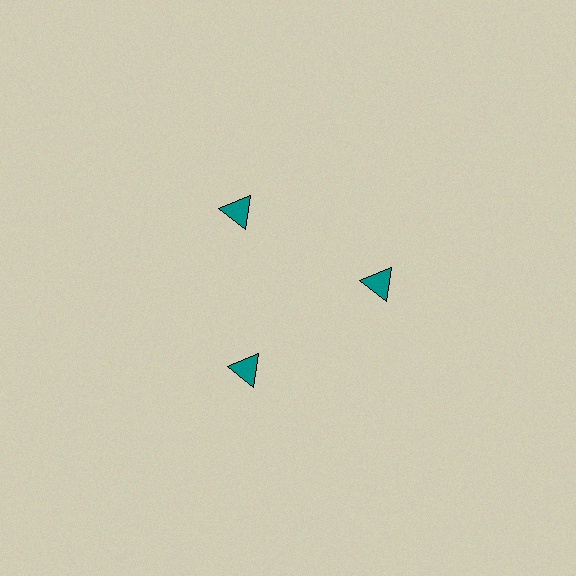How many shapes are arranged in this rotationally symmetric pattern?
There are 3 shapes, arranged in 3 groups of 1.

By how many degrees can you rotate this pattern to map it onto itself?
The pattern maps onto itself every 120 degrees of rotation.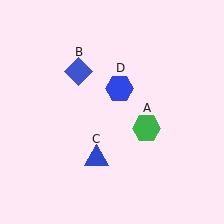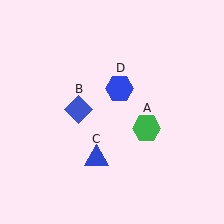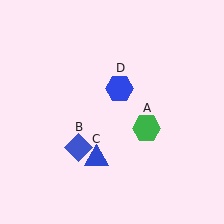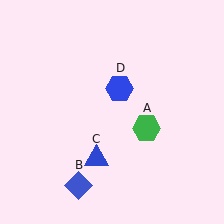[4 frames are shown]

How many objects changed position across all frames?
1 object changed position: blue diamond (object B).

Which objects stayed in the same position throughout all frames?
Green hexagon (object A) and blue triangle (object C) and blue hexagon (object D) remained stationary.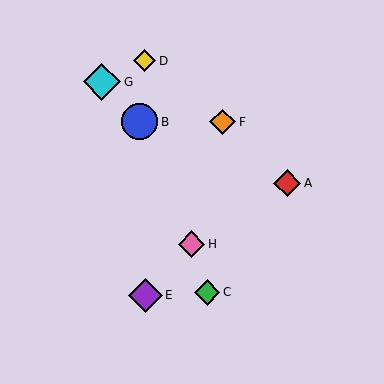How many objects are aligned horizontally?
2 objects (B, F) are aligned horizontally.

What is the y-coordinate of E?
Object E is at y≈295.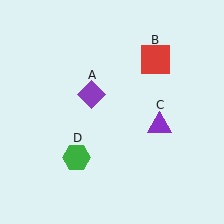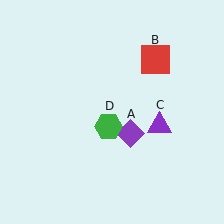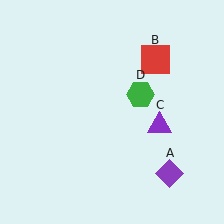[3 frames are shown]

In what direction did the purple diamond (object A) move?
The purple diamond (object A) moved down and to the right.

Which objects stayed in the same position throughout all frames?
Red square (object B) and purple triangle (object C) remained stationary.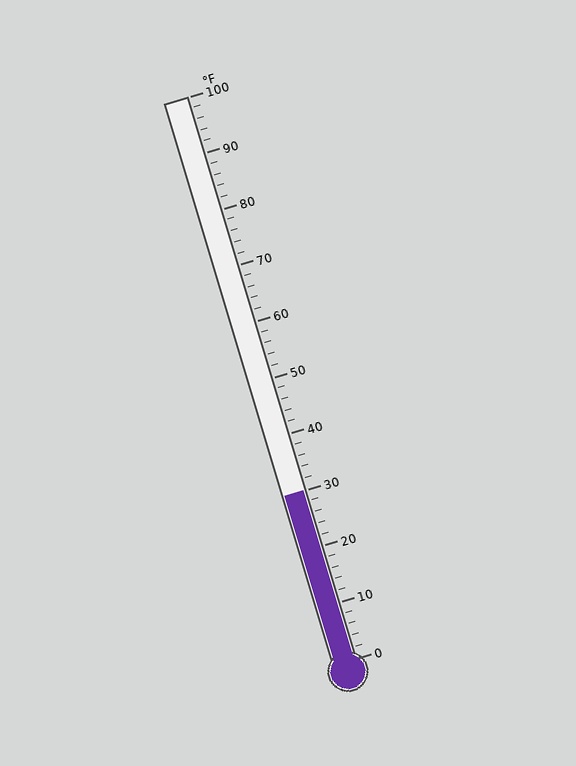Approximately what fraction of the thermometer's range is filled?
The thermometer is filled to approximately 30% of its range.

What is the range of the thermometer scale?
The thermometer scale ranges from 0°F to 100°F.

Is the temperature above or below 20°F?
The temperature is above 20°F.